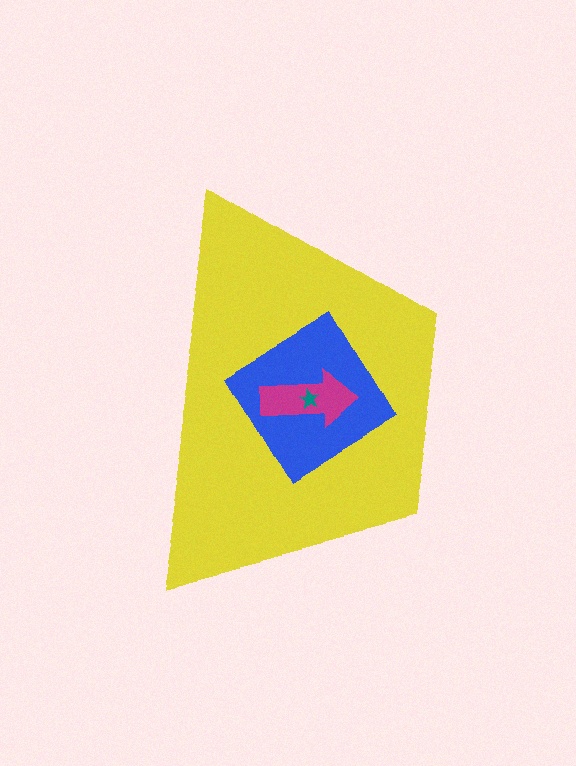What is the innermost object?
The teal star.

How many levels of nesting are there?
4.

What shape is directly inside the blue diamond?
The magenta arrow.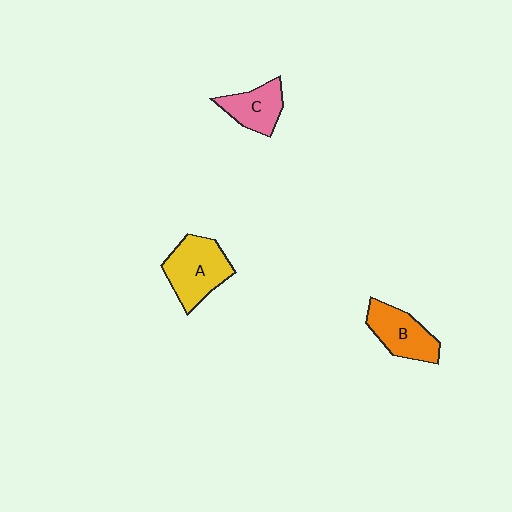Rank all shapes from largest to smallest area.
From largest to smallest: A (yellow), B (orange), C (pink).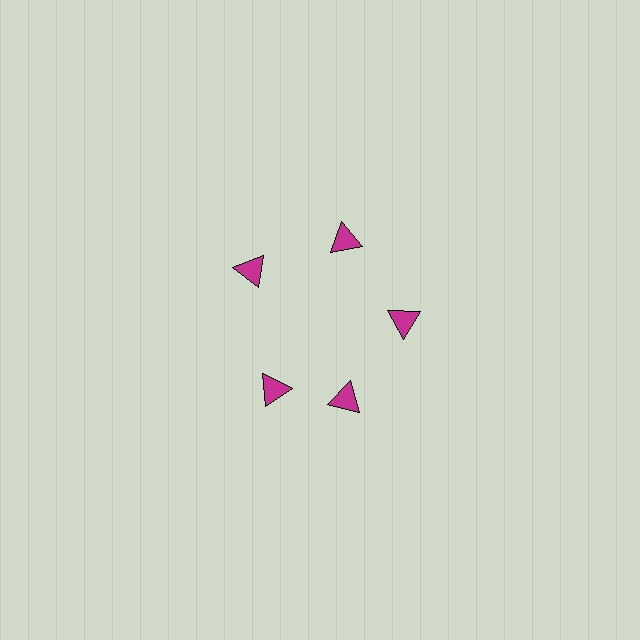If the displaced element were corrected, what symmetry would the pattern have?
It would have 5-fold rotational symmetry — the pattern would map onto itself every 72 degrees.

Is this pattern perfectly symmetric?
No. The 5 magenta triangles are arranged in a ring, but one element near the 8 o'clock position is rotated out of alignment along the ring, breaking the 5-fold rotational symmetry.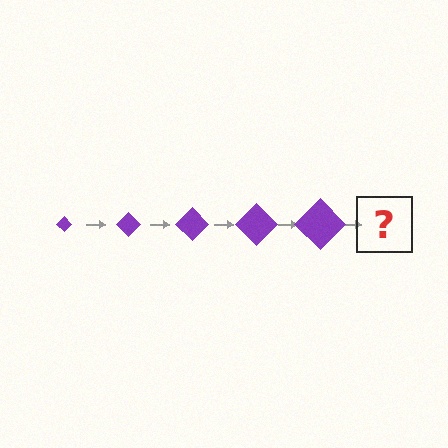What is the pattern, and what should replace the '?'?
The pattern is that the diamond gets progressively larger each step. The '?' should be a purple diamond, larger than the previous one.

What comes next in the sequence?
The next element should be a purple diamond, larger than the previous one.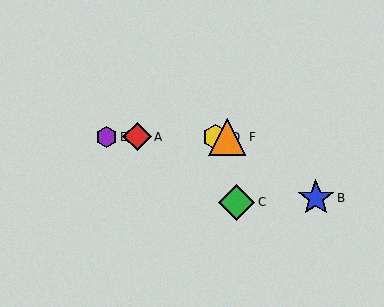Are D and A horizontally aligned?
Yes, both are at y≈137.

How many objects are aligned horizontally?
4 objects (A, D, E, F) are aligned horizontally.